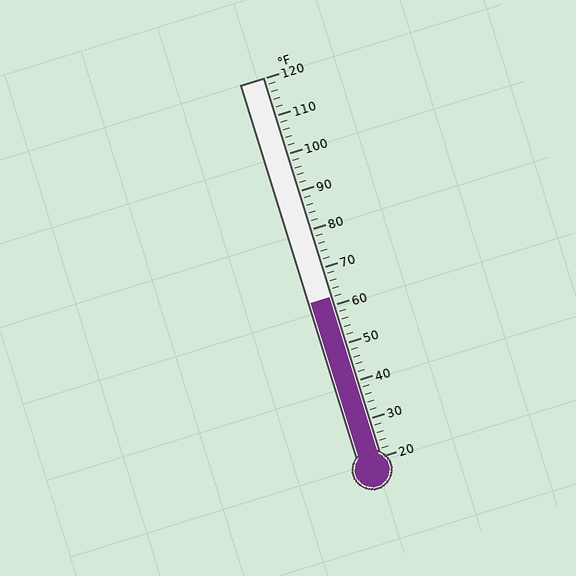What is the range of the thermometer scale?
The thermometer scale ranges from 20°F to 120°F.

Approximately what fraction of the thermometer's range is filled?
The thermometer is filled to approximately 40% of its range.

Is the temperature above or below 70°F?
The temperature is below 70°F.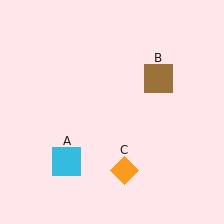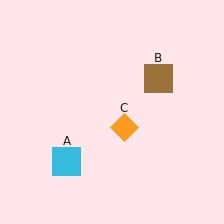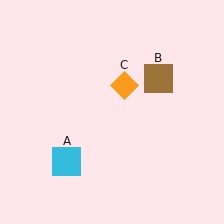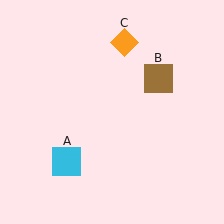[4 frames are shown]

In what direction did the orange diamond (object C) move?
The orange diamond (object C) moved up.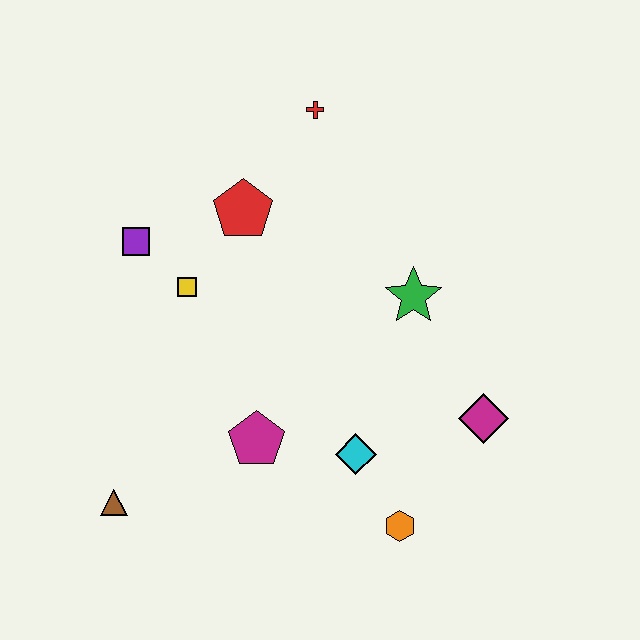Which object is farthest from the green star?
The brown triangle is farthest from the green star.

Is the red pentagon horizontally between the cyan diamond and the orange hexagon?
No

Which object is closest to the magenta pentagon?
The cyan diamond is closest to the magenta pentagon.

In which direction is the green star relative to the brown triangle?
The green star is to the right of the brown triangle.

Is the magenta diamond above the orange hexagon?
Yes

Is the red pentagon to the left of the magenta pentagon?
Yes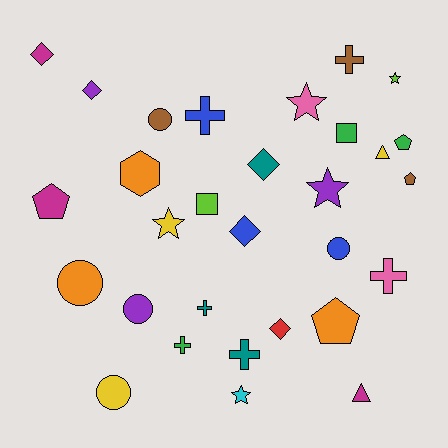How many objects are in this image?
There are 30 objects.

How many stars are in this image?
There are 5 stars.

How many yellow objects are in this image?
There are 3 yellow objects.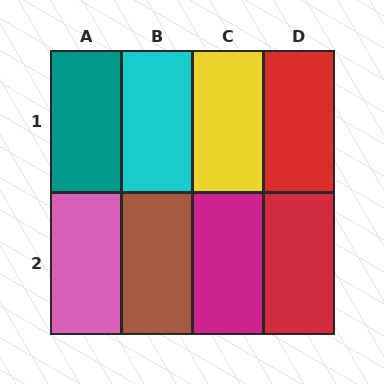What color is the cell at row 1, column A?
Teal.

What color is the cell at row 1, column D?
Red.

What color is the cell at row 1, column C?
Yellow.